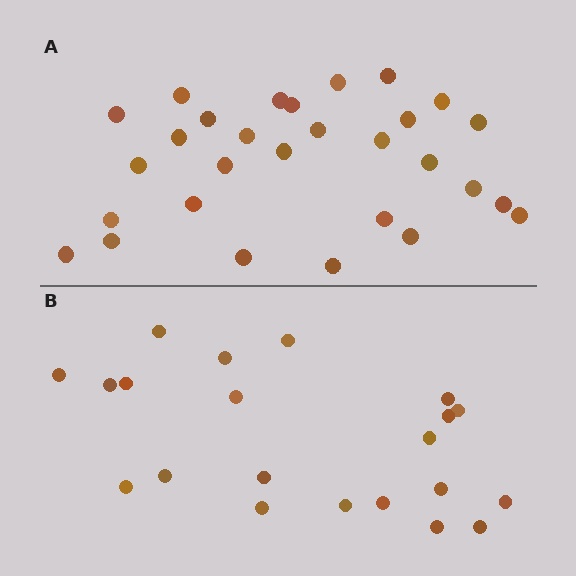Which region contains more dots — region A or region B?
Region A (the top region) has more dots.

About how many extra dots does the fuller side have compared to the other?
Region A has roughly 8 or so more dots than region B.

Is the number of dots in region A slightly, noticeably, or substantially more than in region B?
Region A has noticeably more, but not dramatically so. The ratio is roughly 1.4 to 1.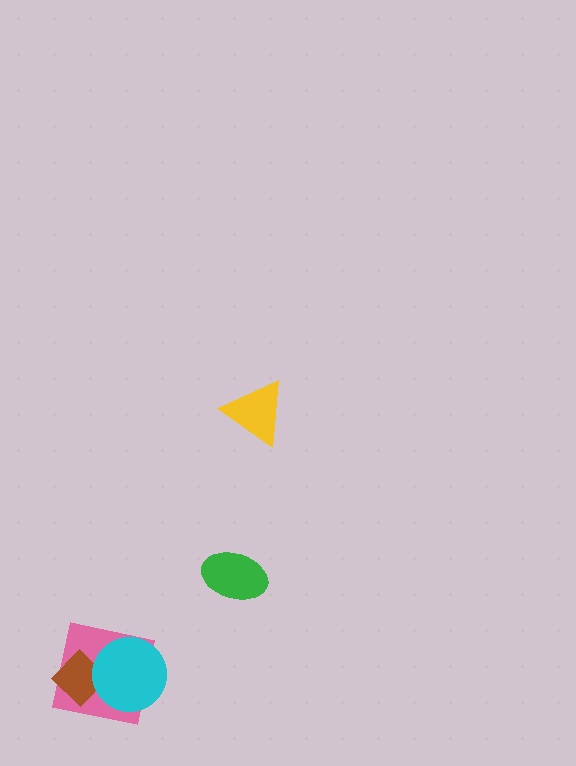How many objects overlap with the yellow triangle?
0 objects overlap with the yellow triangle.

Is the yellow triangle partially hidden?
No, no other shape covers it.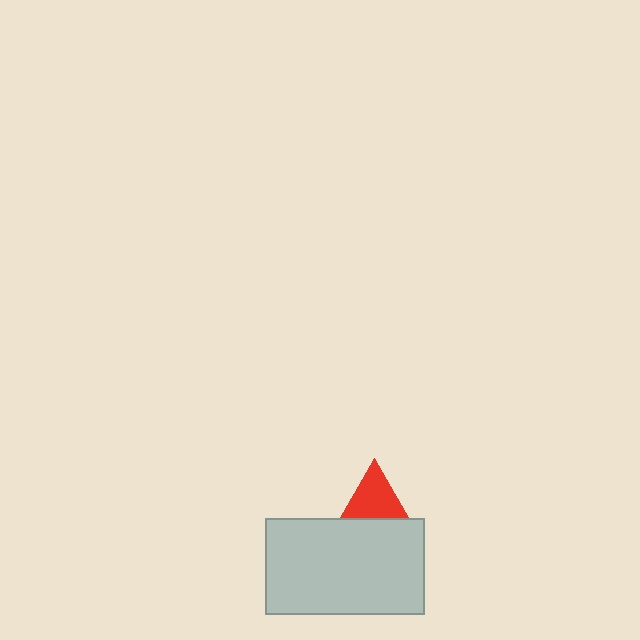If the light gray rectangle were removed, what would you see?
You would see the complete red triangle.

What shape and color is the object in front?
The object in front is a light gray rectangle.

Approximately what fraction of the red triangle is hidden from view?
Roughly 38% of the red triangle is hidden behind the light gray rectangle.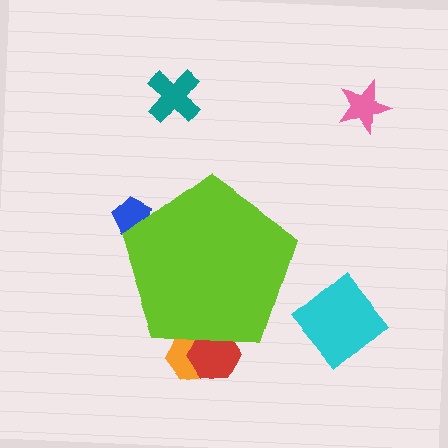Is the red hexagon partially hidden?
Yes, the red hexagon is partially hidden behind the lime pentagon.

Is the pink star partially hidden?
No, the pink star is fully visible.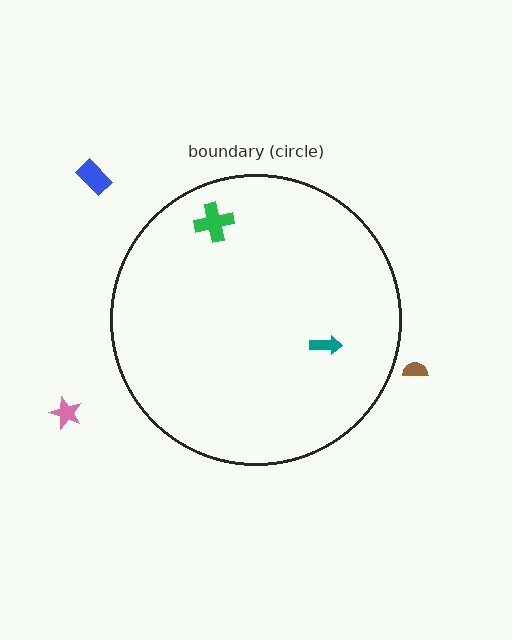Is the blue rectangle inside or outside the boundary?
Outside.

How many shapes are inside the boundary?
2 inside, 3 outside.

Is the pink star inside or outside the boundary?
Outside.